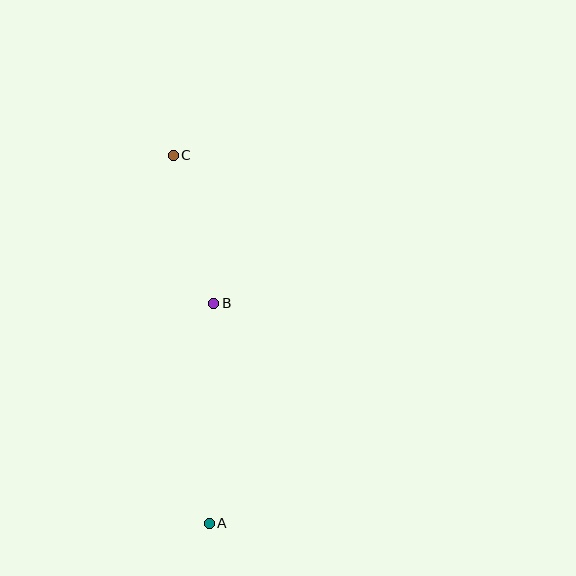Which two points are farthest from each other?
Points A and C are farthest from each other.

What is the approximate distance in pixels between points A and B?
The distance between A and B is approximately 220 pixels.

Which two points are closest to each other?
Points B and C are closest to each other.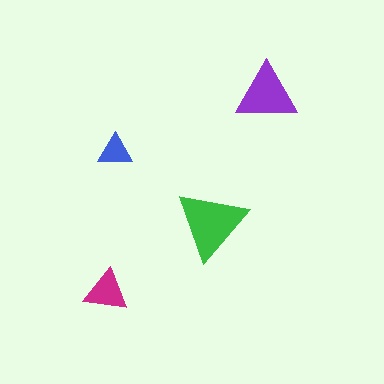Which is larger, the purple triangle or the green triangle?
The green one.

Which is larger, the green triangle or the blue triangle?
The green one.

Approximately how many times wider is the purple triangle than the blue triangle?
About 2 times wider.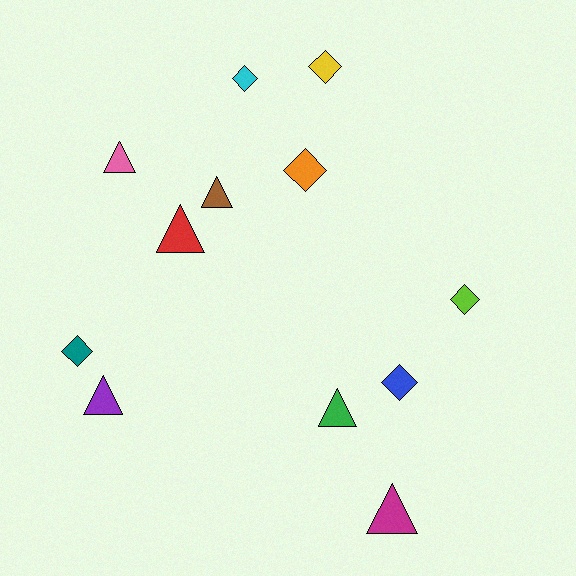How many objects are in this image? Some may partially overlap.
There are 12 objects.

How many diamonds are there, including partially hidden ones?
There are 6 diamonds.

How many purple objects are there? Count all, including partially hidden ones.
There is 1 purple object.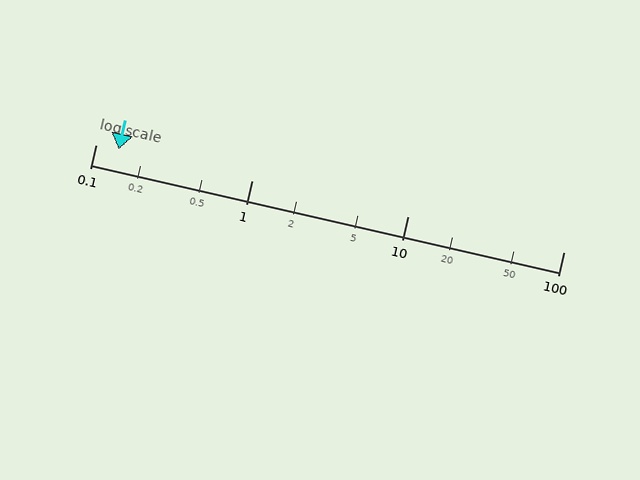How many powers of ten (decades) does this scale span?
The scale spans 3 decades, from 0.1 to 100.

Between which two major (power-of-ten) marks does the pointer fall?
The pointer is between 0.1 and 1.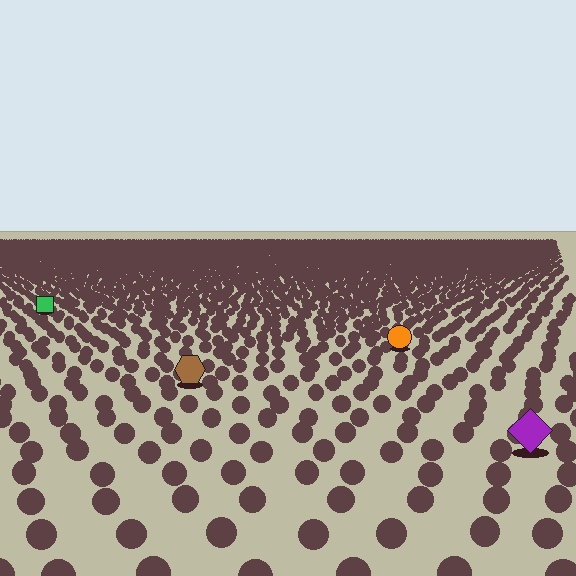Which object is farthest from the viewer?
The green square is farthest from the viewer. It appears smaller and the ground texture around it is denser.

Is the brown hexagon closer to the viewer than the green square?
Yes. The brown hexagon is closer — you can tell from the texture gradient: the ground texture is coarser near it.